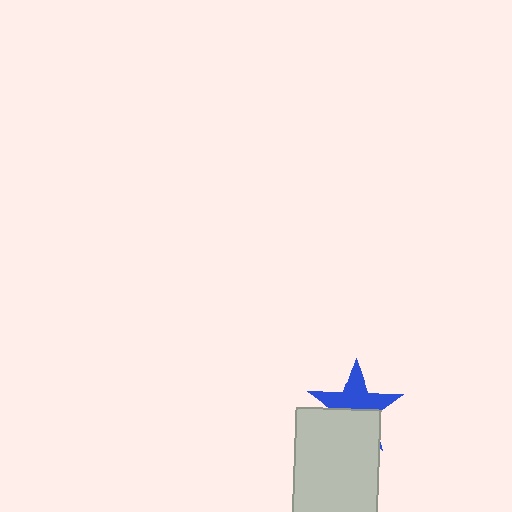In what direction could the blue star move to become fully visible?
The blue star could move up. That would shift it out from behind the light gray rectangle entirely.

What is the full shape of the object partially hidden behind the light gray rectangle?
The partially hidden object is a blue star.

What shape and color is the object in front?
The object in front is a light gray rectangle.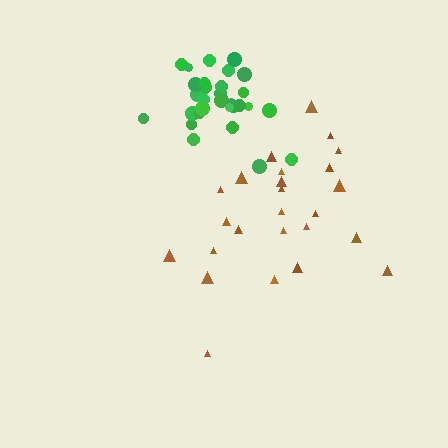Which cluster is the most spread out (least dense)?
Brown.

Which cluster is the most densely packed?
Green.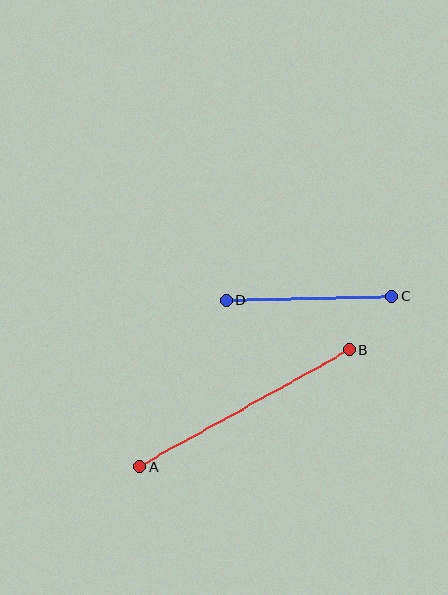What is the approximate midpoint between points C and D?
The midpoint is at approximately (309, 298) pixels.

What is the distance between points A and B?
The distance is approximately 240 pixels.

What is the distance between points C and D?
The distance is approximately 166 pixels.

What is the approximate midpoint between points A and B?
The midpoint is at approximately (245, 408) pixels.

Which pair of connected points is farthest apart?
Points A and B are farthest apart.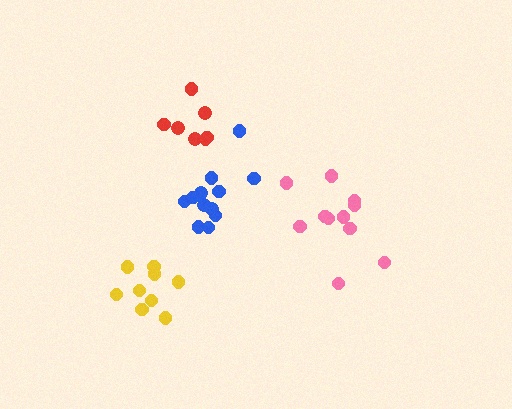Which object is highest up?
The red cluster is topmost.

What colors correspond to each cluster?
The clusters are colored: yellow, pink, blue, red.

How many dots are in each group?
Group 1: 9 dots, Group 2: 11 dots, Group 3: 12 dots, Group 4: 7 dots (39 total).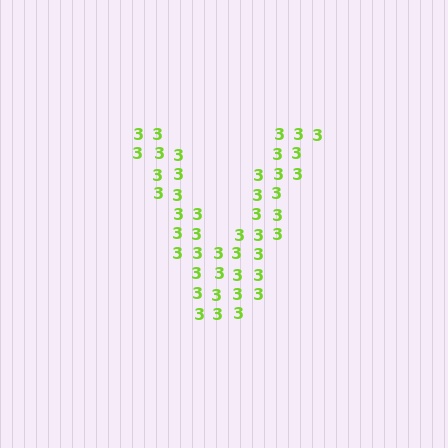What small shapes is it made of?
It is made of small digit 3's.